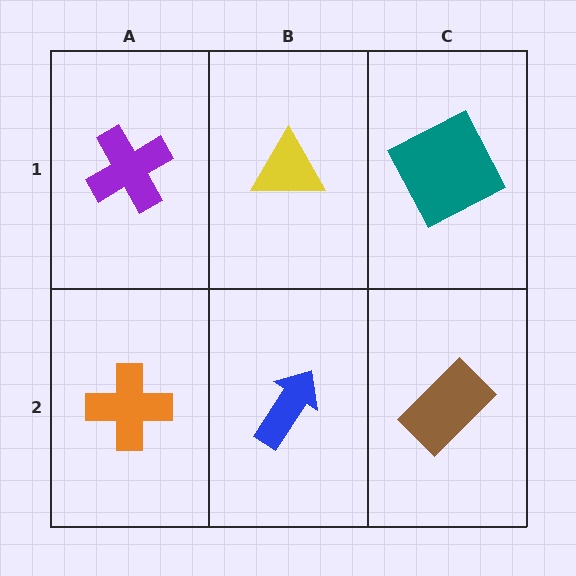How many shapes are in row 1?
3 shapes.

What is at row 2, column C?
A brown rectangle.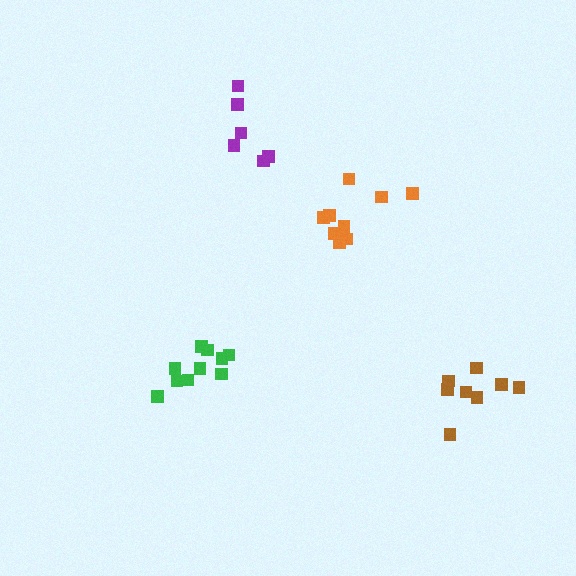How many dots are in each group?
Group 1: 9 dots, Group 2: 10 dots, Group 3: 8 dots, Group 4: 6 dots (33 total).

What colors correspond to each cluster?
The clusters are colored: orange, green, brown, purple.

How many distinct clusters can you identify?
There are 4 distinct clusters.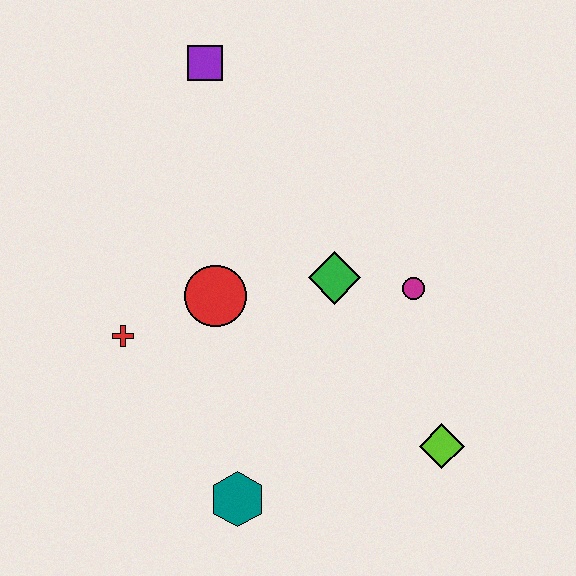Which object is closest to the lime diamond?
The magenta circle is closest to the lime diamond.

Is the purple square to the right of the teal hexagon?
No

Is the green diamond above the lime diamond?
Yes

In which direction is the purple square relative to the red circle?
The purple square is above the red circle.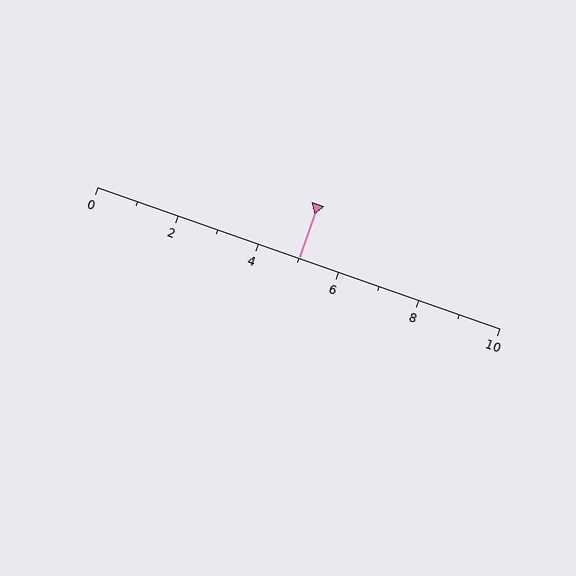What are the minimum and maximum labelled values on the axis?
The axis runs from 0 to 10.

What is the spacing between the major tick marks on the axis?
The major ticks are spaced 2 apart.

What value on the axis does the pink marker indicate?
The marker indicates approximately 5.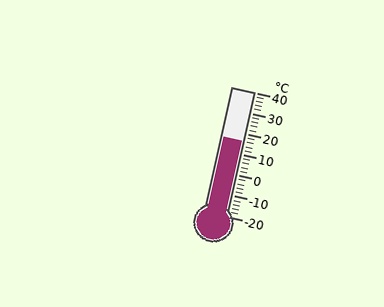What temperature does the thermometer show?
The thermometer shows approximately 16°C.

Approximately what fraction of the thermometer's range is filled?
The thermometer is filled to approximately 60% of its range.